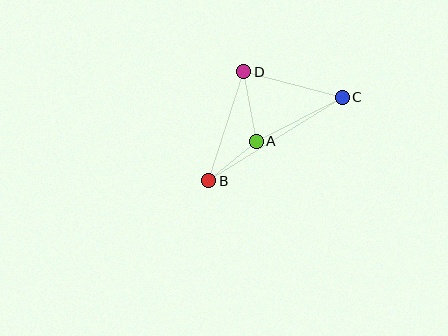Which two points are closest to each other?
Points A and B are closest to each other.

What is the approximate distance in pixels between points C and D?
The distance between C and D is approximately 102 pixels.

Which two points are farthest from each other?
Points B and C are farthest from each other.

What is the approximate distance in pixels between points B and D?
The distance between B and D is approximately 114 pixels.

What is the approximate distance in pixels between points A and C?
The distance between A and C is approximately 96 pixels.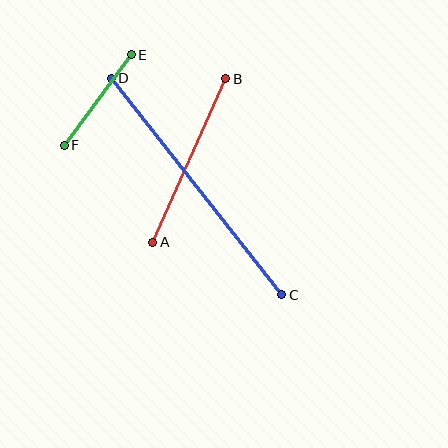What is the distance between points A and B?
The distance is approximately 179 pixels.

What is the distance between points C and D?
The distance is approximately 276 pixels.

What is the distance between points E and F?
The distance is approximately 113 pixels.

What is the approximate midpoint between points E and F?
The midpoint is at approximately (98, 100) pixels.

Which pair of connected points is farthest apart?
Points C and D are farthest apart.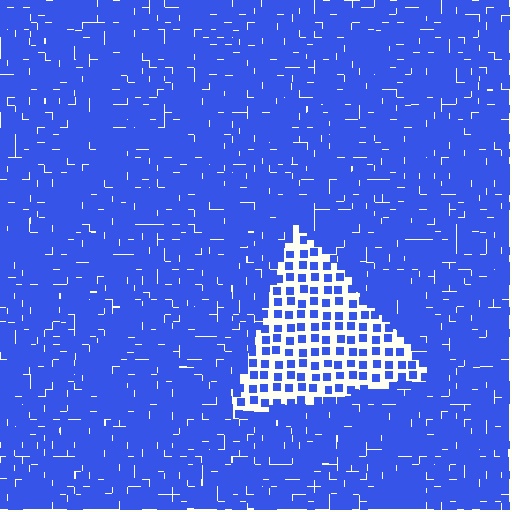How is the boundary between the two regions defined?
The boundary is defined by a change in element density (approximately 2.7x ratio). All elements are the same color, size, and shape.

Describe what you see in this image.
The image contains small blue elements arranged at two different densities. A triangle-shaped region is visible where the elements are less densely packed than the surrounding area.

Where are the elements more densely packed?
The elements are more densely packed outside the triangle boundary.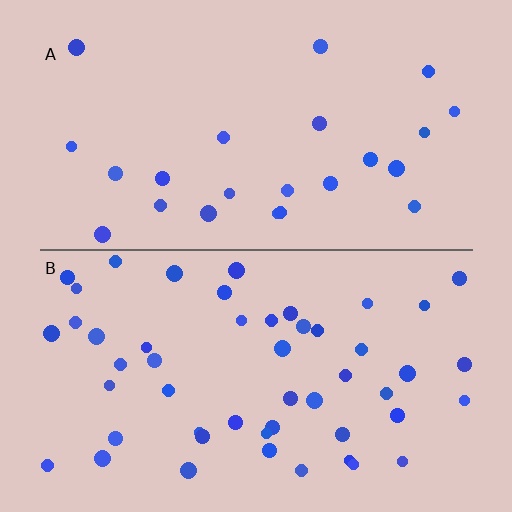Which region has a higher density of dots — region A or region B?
B (the bottom).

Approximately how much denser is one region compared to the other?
Approximately 2.1× — region B over region A.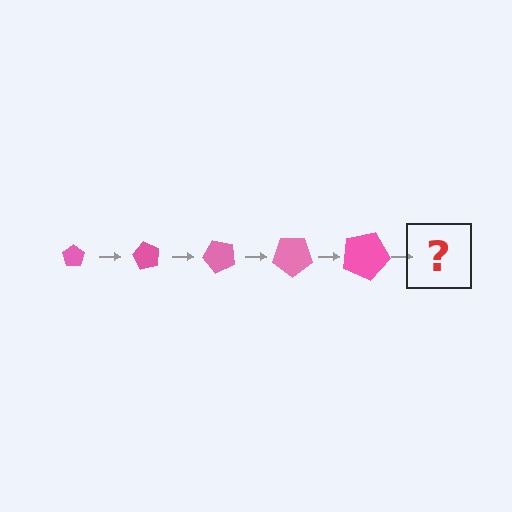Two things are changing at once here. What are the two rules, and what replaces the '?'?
The two rules are that the pentagon grows larger each step and it rotates 60 degrees each step. The '?' should be a pentagon, larger than the previous one and rotated 300 degrees from the start.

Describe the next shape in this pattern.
It should be a pentagon, larger than the previous one and rotated 300 degrees from the start.